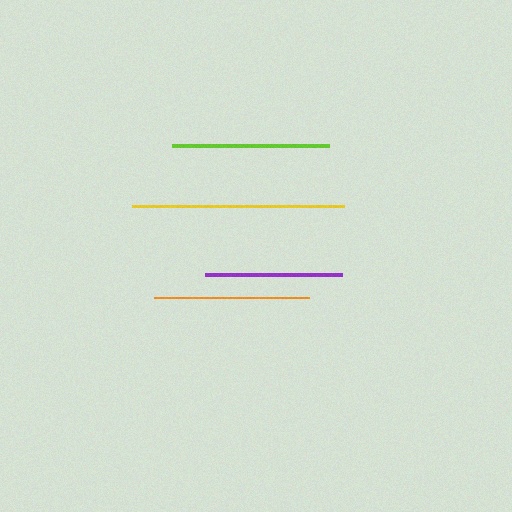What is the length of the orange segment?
The orange segment is approximately 155 pixels long.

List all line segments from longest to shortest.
From longest to shortest: yellow, lime, orange, purple.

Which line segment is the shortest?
The purple line is the shortest at approximately 137 pixels.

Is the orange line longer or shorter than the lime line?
The lime line is longer than the orange line.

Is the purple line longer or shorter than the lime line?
The lime line is longer than the purple line.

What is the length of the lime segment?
The lime segment is approximately 157 pixels long.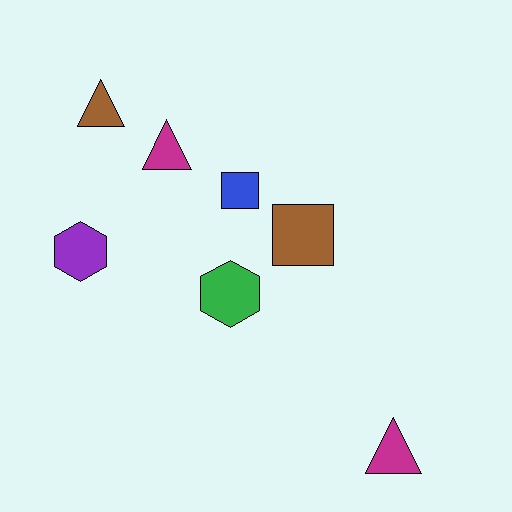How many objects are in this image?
There are 7 objects.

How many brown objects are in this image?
There are 2 brown objects.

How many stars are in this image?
There are no stars.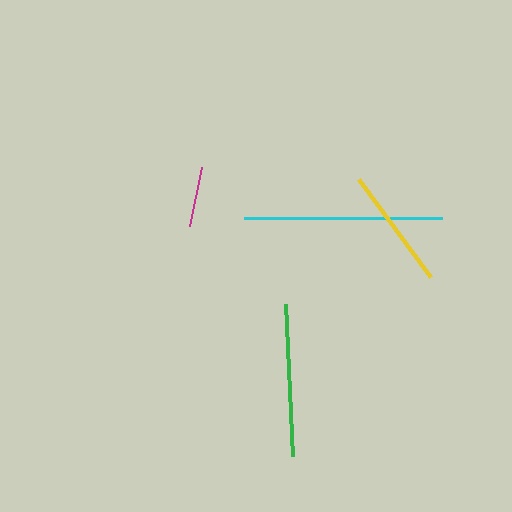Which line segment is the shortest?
The magenta line is the shortest at approximately 60 pixels.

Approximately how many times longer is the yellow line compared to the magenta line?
The yellow line is approximately 2.0 times the length of the magenta line.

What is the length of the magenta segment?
The magenta segment is approximately 60 pixels long.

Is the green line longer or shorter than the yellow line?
The green line is longer than the yellow line.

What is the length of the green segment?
The green segment is approximately 153 pixels long.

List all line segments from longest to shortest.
From longest to shortest: cyan, green, yellow, magenta.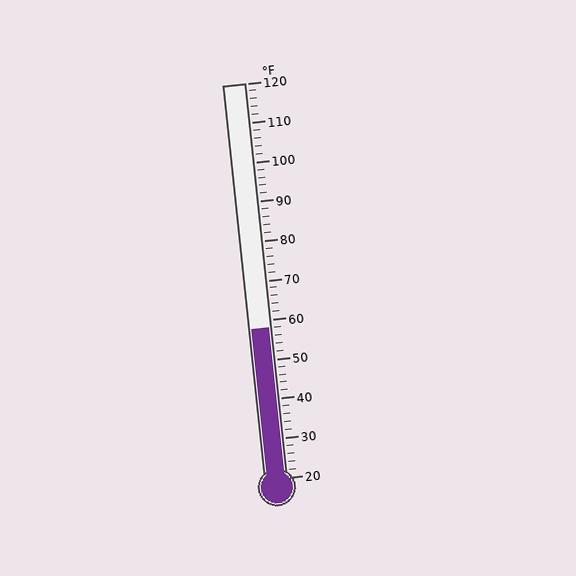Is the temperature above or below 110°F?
The temperature is below 110°F.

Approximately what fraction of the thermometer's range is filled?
The thermometer is filled to approximately 40% of its range.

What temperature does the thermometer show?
The thermometer shows approximately 58°F.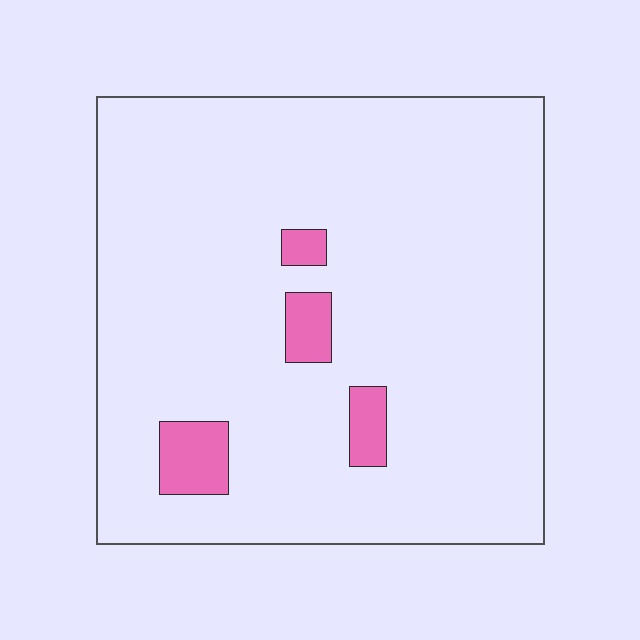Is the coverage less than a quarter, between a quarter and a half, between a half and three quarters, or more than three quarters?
Less than a quarter.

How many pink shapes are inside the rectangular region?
4.